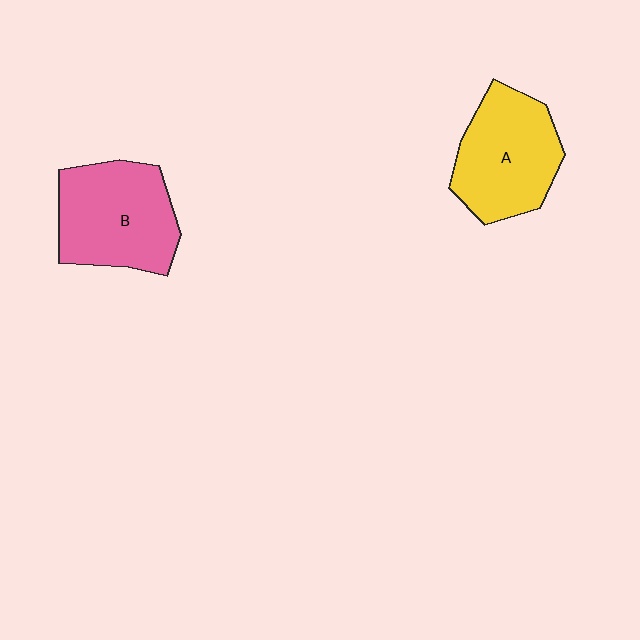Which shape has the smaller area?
Shape A (yellow).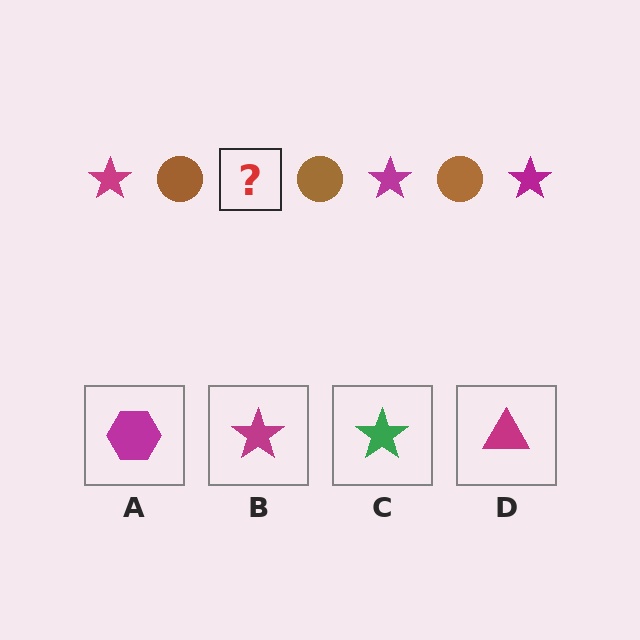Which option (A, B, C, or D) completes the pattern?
B.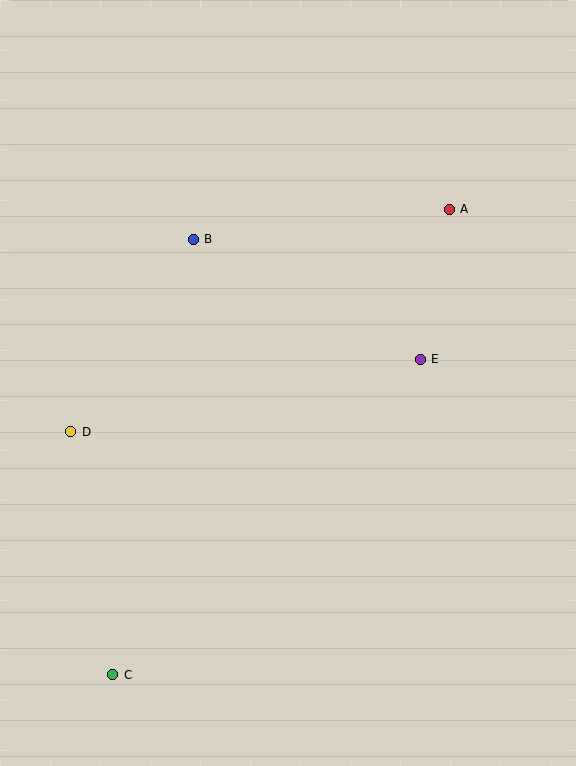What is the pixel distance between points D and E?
The distance between D and E is 357 pixels.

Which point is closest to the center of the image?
Point E at (420, 359) is closest to the center.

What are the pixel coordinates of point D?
Point D is at (71, 432).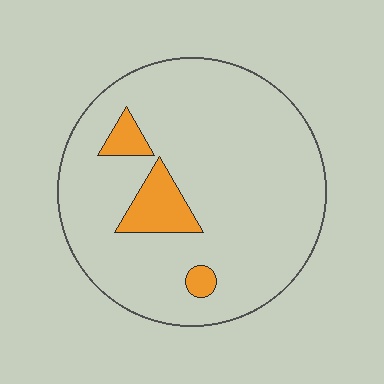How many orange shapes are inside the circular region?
3.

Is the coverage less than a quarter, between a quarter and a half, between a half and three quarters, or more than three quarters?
Less than a quarter.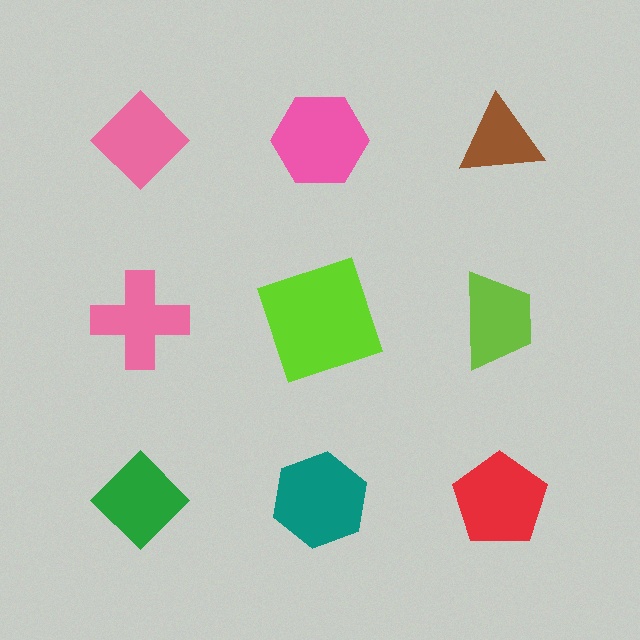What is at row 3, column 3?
A red pentagon.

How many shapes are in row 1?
3 shapes.